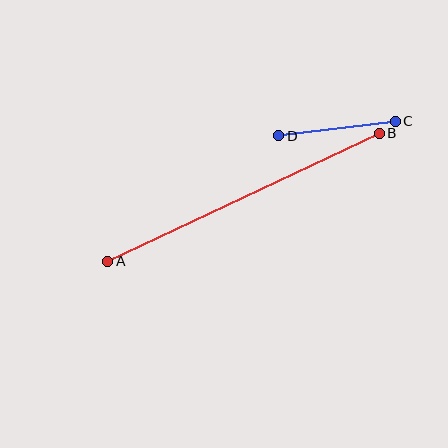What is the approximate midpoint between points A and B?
The midpoint is at approximately (243, 197) pixels.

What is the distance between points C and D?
The distance is approximately 117 pixels.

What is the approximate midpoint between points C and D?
The midpoint is at approximately (337, 128) pixels.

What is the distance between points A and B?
The distance is approximately 300 pixels.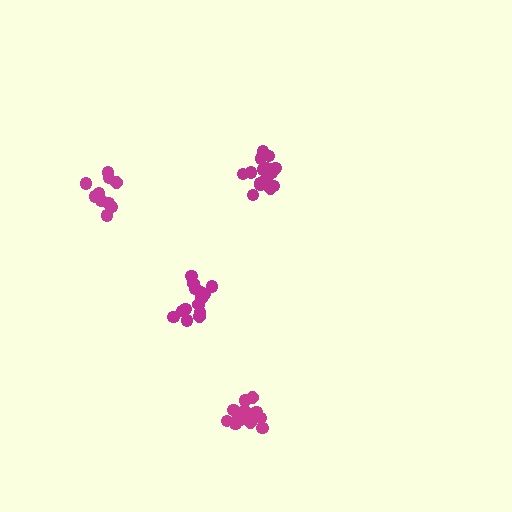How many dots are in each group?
Group 1: 14 dots, Group 2: 16 dots, Group 3: 10 dots, Group 4: 14 dots (54 total).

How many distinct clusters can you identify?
There are 4 distinct clusters.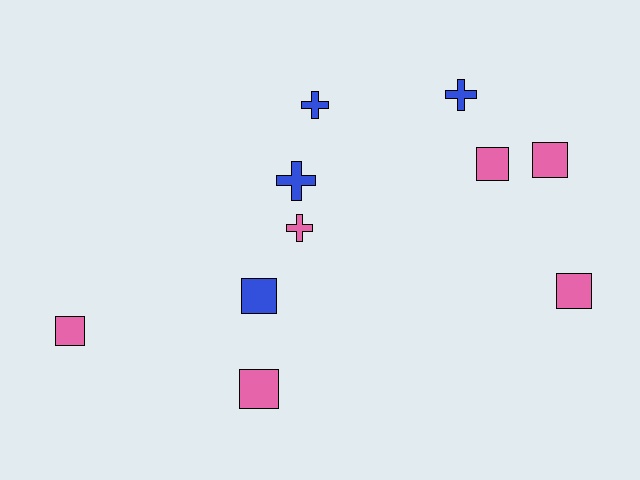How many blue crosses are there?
There are 3 blue crosses.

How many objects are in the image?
There are 10 objects.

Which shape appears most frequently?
Square, with 6 objects.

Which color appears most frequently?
Pink, with 6 objects.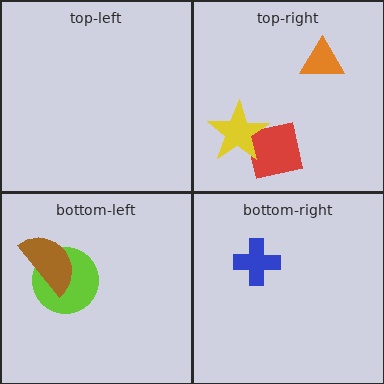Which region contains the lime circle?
The bottom-left region.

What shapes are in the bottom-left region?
The lime circle, the brown semicircle.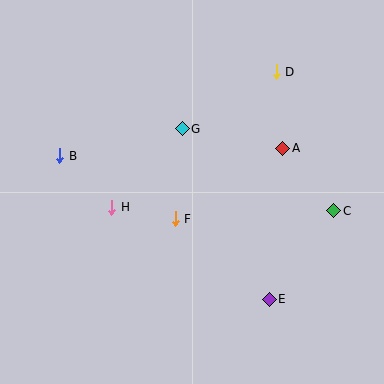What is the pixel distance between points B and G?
The distance between B and G is 125 pixels.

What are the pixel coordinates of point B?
Point B is at (60, 156).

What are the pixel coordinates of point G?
Point G is at (182, 129).